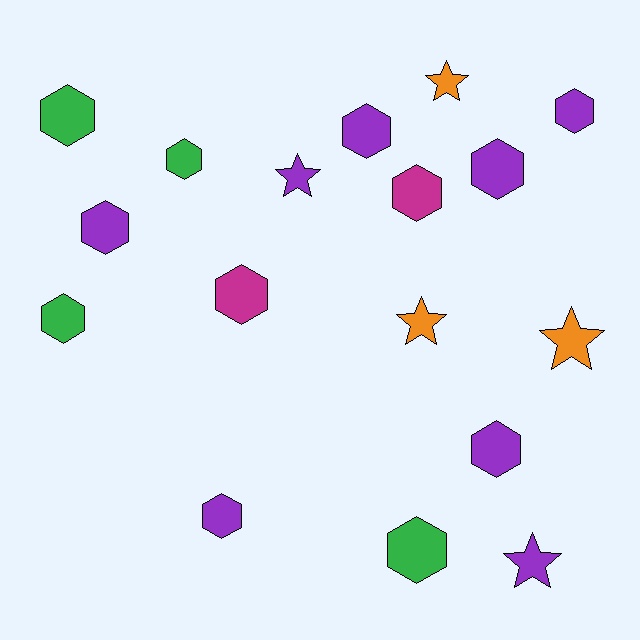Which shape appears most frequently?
Hexagon, with 12 objects.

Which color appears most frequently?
Purple, with 8 objects.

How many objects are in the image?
There are 17 objects.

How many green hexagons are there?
There are 4 green hexagons.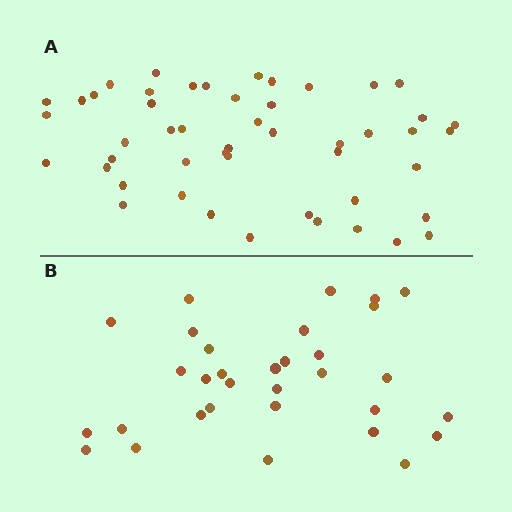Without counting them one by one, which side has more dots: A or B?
Region A (the top region) has more dots.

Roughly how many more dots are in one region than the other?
Region A has approximately 15 more dots than region B.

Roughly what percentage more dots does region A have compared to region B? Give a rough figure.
About 55% more.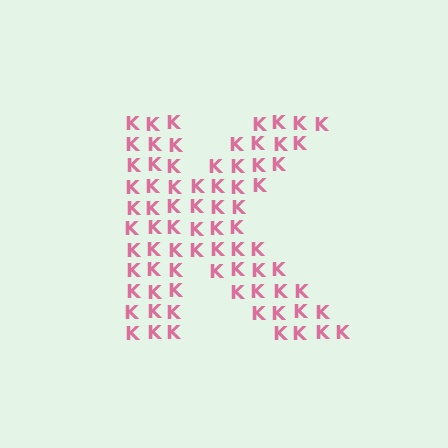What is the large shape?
The large shape is the letter K.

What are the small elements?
The small elements are letter K's.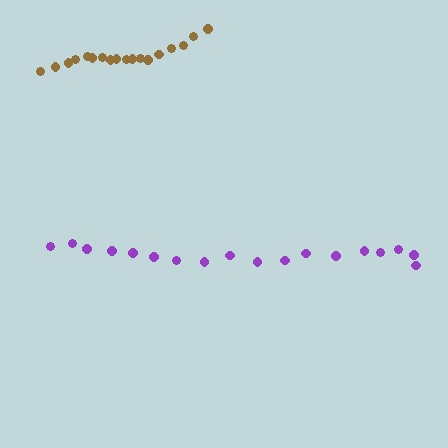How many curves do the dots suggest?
There are 2 distinct paths.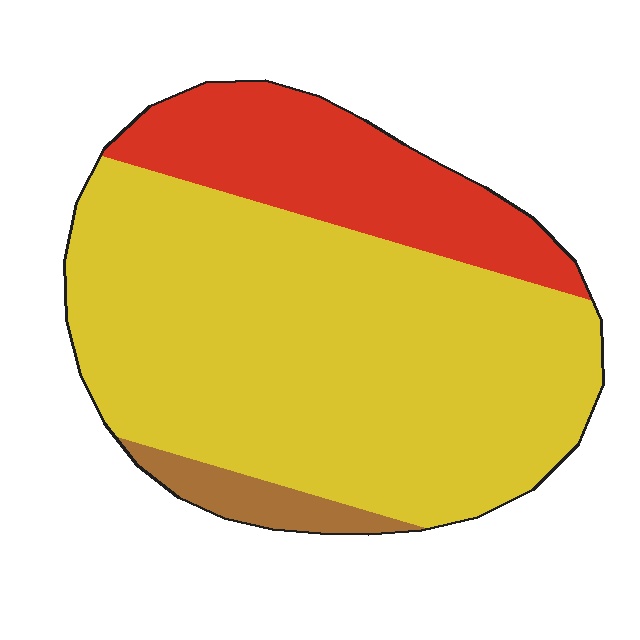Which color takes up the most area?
Yellow, at roughly 70%.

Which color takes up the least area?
Brown, at roughly 5%.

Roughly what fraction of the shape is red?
Red takes up about one quarter (1/4) of the shape.